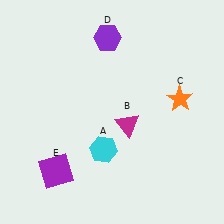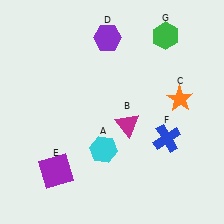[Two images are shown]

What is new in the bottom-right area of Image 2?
A blue cross (F) was added in the bottom-right area of Image 2.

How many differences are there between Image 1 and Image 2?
There are 2 differences between the two images.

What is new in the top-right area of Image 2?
A green hexagon (G) was added in the top-right area of Image 2.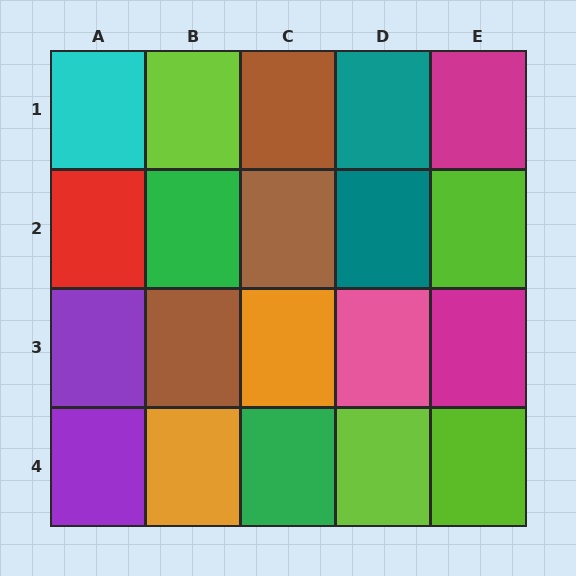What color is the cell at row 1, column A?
Cyan.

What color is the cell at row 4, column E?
Lime.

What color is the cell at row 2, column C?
Brown.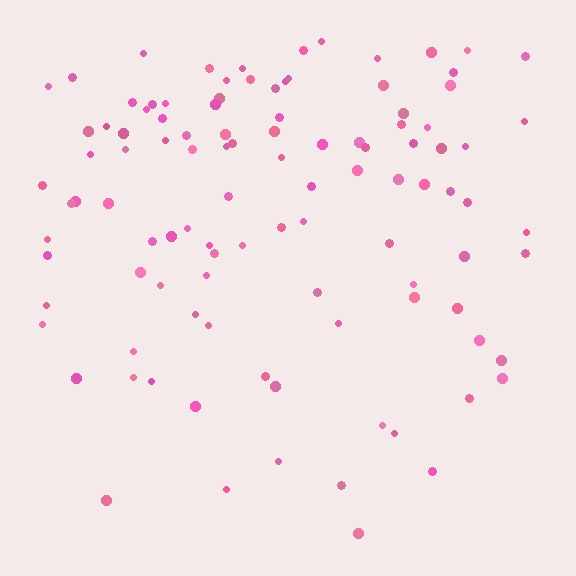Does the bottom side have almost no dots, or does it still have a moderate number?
Still a moderate number, just noticeably fewer than the top.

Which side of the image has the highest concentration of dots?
The top.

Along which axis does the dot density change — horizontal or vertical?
Vertical.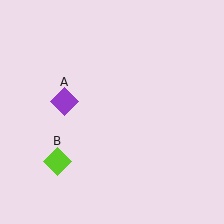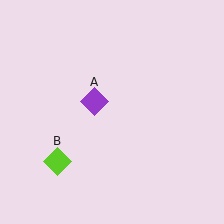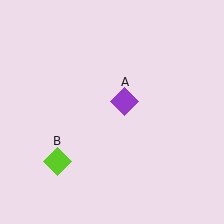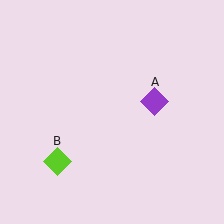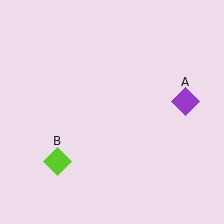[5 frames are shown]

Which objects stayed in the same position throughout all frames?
Lime diamond (object B) remained stationary.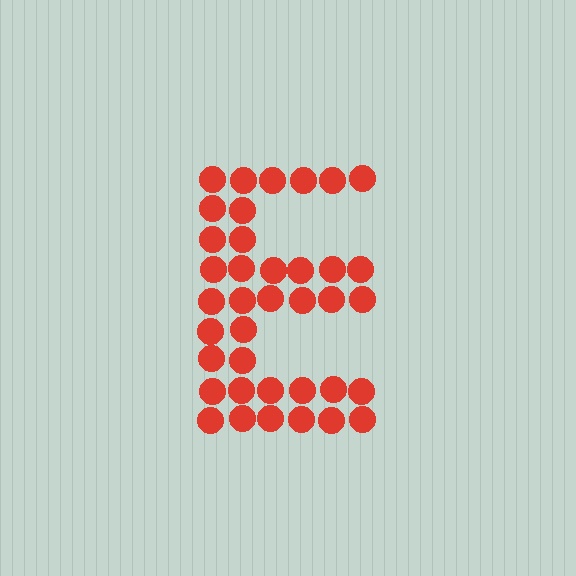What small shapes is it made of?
It is made of small circles.